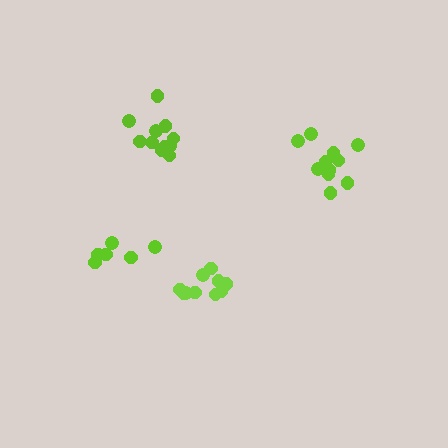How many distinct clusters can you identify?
There are 4 distinct clusters.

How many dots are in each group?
Group 1: 11 dots, Group 2: 6 dots, Group 3: 11 dots, Group 4: 10 dots (38 total).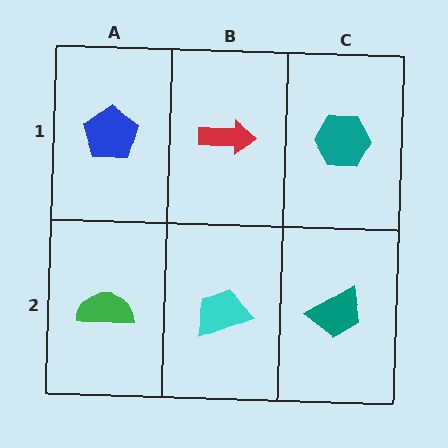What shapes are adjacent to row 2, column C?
A teal hexagon (row 1, column C), a cyan trapezoid (row 2, column B).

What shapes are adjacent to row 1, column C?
A teal trapezoid (row 2, column C), a red arrow (row 1, column B).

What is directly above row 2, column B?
A red arrow.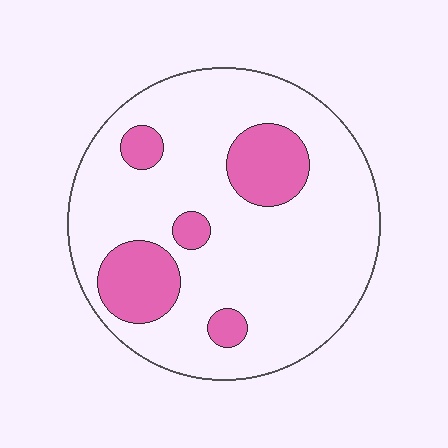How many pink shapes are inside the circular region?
5.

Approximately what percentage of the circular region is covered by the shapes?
Approximately 20%.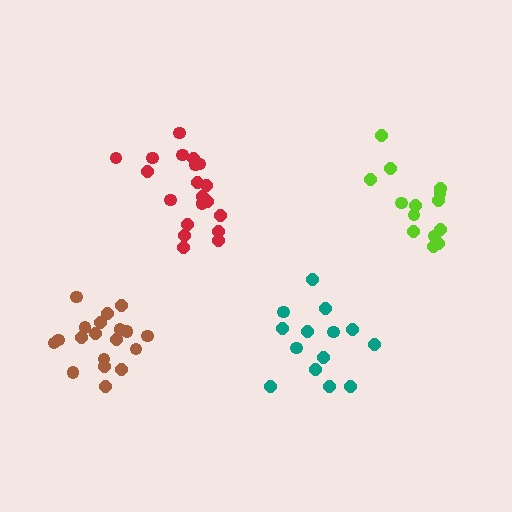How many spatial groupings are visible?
There are 4 spatial groupings.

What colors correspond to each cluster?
The clusters are colored: brown, red, teal, lime.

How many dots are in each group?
Group 1: 19 dots, Group 2: 20 dots, Group 3: 14 dots, Group 4: 14 dots (67 total).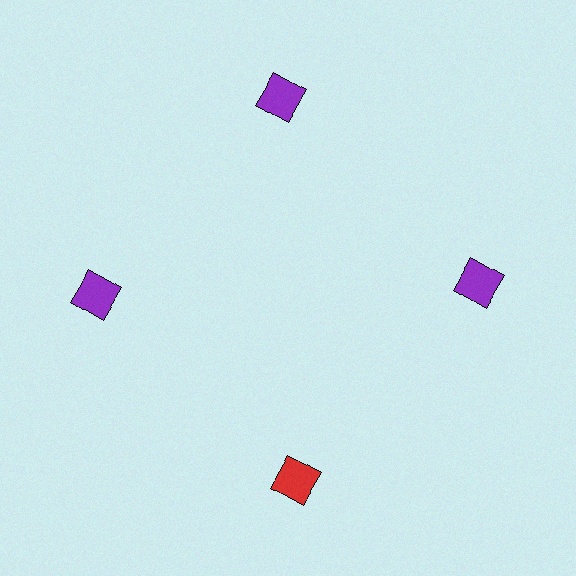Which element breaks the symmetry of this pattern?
The red square at roughly the 6 o'clock position breaks the symmetry. All other shapes are purple squares.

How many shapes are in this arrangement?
There are 4 shapes arranged in a ring pattern.